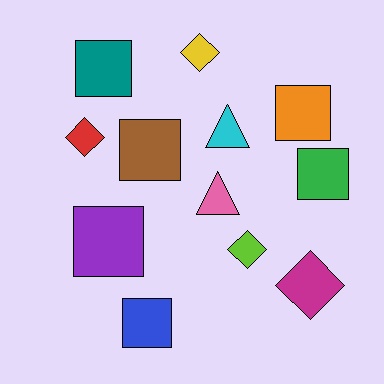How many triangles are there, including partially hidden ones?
There are 2 triangles.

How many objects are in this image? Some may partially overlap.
There are 12 objects.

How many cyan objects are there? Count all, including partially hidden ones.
There is 1 cyan object.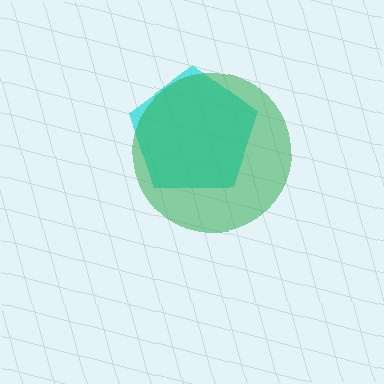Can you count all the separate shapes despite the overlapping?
Yes, there are 2 separate shapes.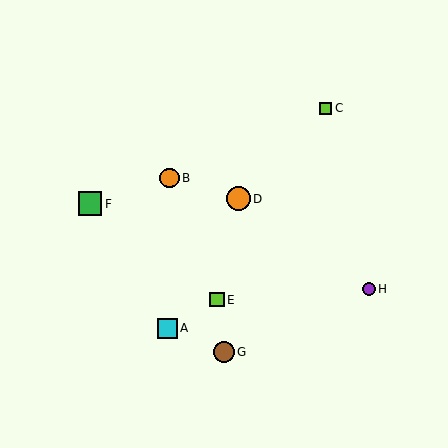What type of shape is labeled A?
Shape A is a cyan square.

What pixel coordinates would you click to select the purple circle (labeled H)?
Click at (369, 289) to select the purple circle H.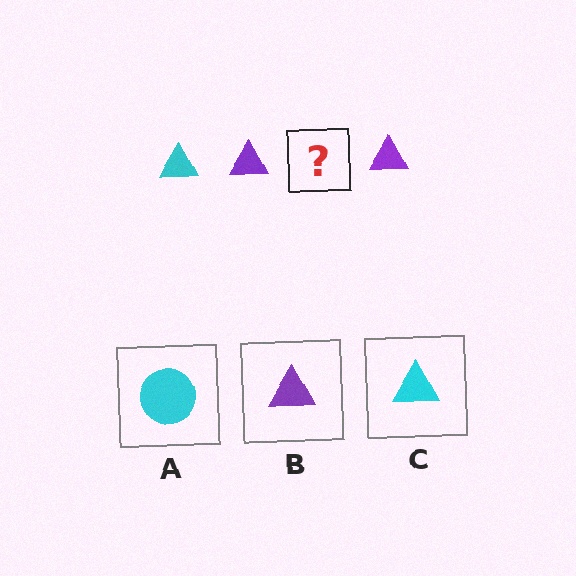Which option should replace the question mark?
Option C.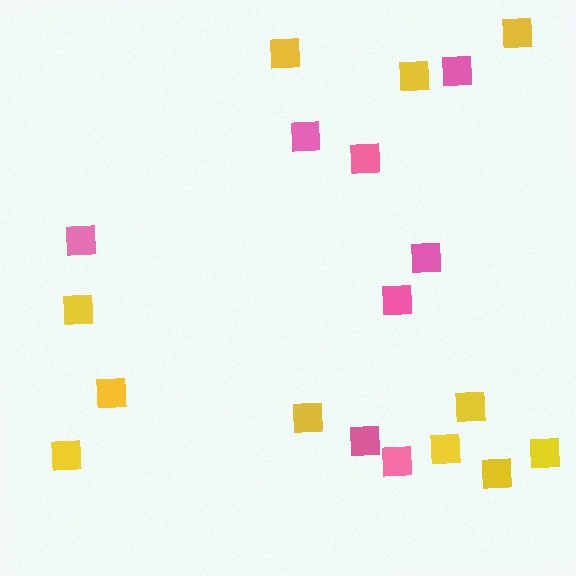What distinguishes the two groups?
There are 2 groups: one group of pink squares (8) and one group of yellow squares (11).